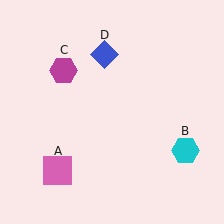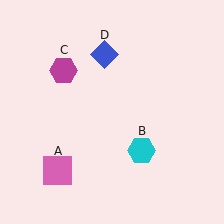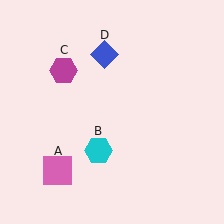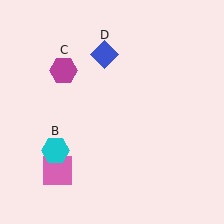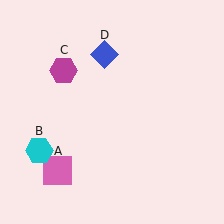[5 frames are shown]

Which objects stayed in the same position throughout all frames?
Pink square (object A) and magenta hexagon (object C) and blue diamond (object D) remained stationary.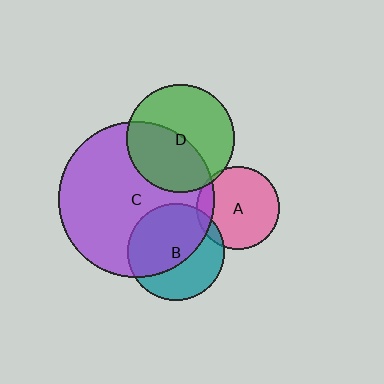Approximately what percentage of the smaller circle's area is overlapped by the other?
Approximately 10%.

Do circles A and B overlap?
Yes.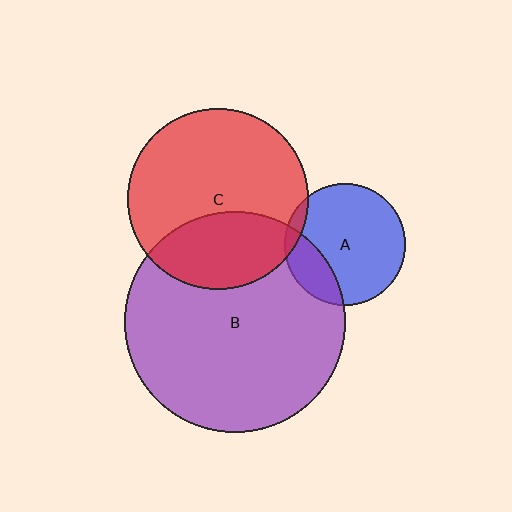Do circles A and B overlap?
Yes.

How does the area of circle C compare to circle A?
Approximately 2.2 times.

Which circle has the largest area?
Circle B (purple).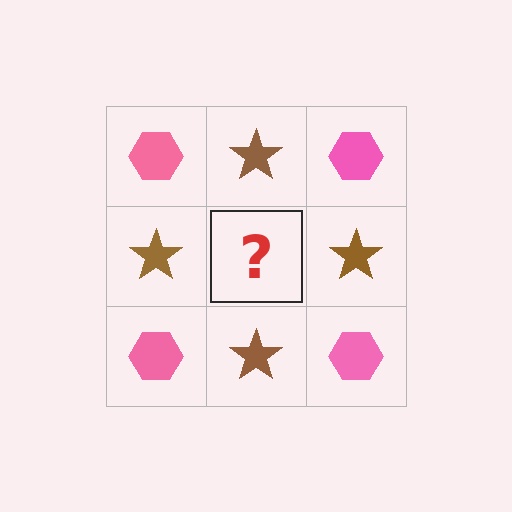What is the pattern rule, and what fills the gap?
The rule is that it alternates pink hexagon and brown star in a checkerboard pattern. The gap should be filled with a pink hexagon.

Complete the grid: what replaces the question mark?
The question mark should be replaced with a pink hexagon.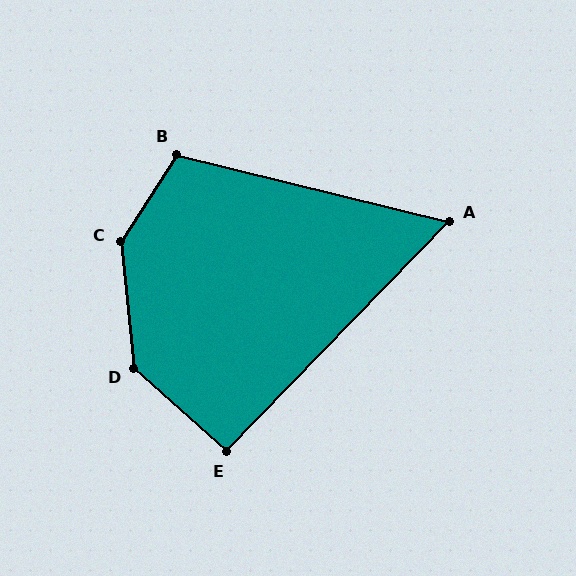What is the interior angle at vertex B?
Approximately 109 degrees (obtuse).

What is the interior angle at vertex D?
Approximately 138 degrees (obtuse).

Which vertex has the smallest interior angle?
A, at approximately 60 degrees.